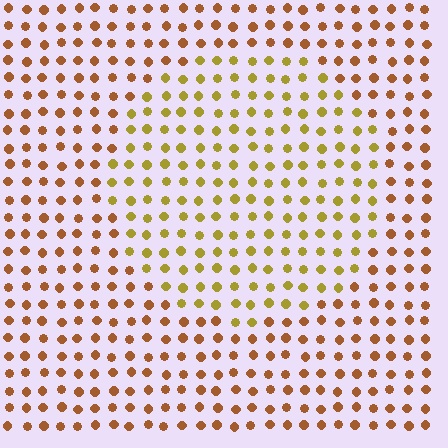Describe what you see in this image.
The image is filled with small brown elements in a uniform arrangement. A circle-shaped region is visible where the elements are tinted to a slightly different hue, forming a subtle color boundary.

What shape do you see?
I see a circle.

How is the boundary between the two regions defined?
The boundary is defined purely by a slight shift in hue (about 32 degrees). Spacing, size, and orientation are identical on both sides.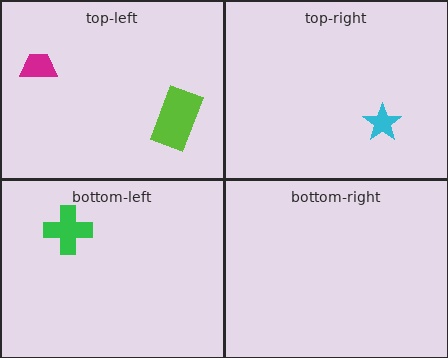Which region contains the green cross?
The bottom-left region.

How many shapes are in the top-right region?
1.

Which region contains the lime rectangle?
The top-left region.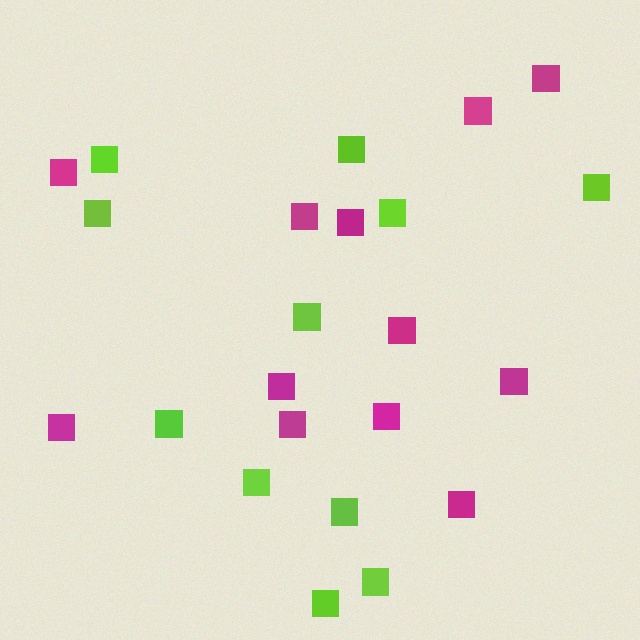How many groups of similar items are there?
There are 2 groups: one group of lime squares (11) and one group of magenta squares (12).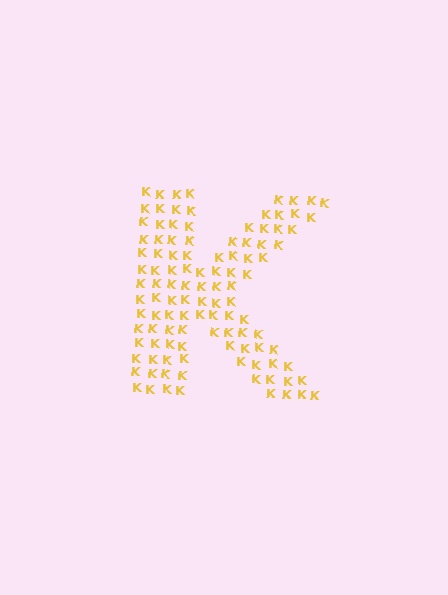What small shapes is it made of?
It is made of small letter K's.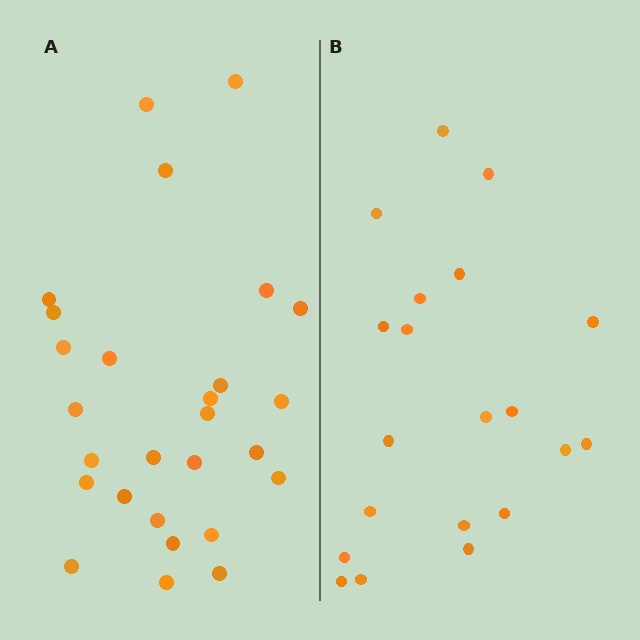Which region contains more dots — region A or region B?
Region A (the left region) has more dots.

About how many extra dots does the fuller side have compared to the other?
Region A has roughly 8 or so more dots than region B.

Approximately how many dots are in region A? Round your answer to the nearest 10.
About 30 dots. (The exact count is 27, which rounds to 30.)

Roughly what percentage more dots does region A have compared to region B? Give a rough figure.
About 35% more.